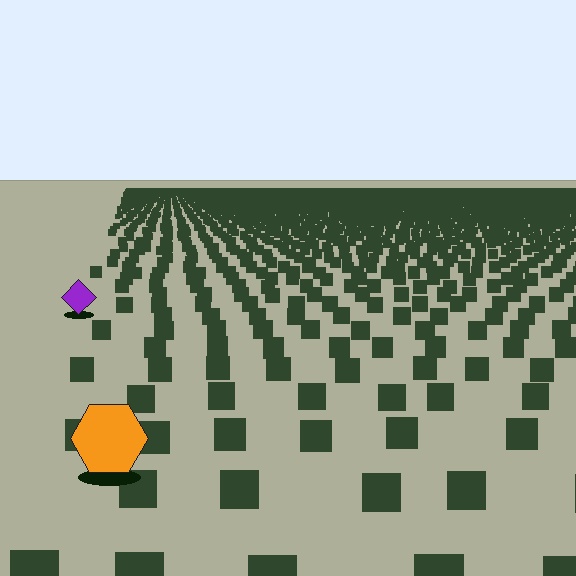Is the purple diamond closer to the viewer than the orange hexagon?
No. The orange hexagon is closer — you can tell from the texture gradient: the ground texture is coarser near it.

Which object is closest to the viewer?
The orange hexagon is closest. The texture marks near it are larger and more spread out.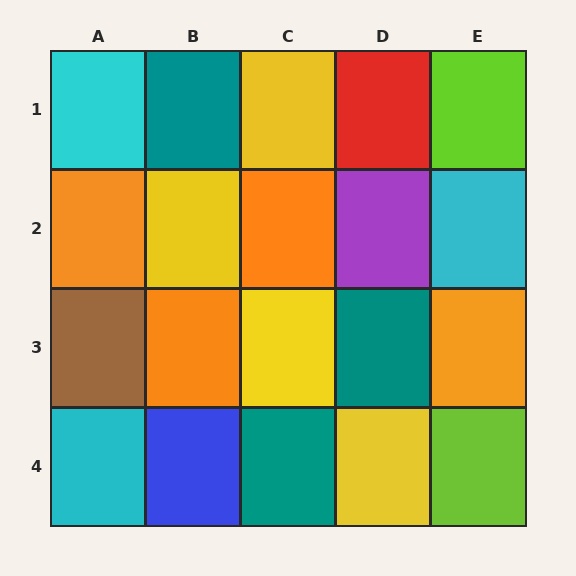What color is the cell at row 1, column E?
Lime.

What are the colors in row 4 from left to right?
Cyan, blue, teal, yellow, lime.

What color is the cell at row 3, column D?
Teal.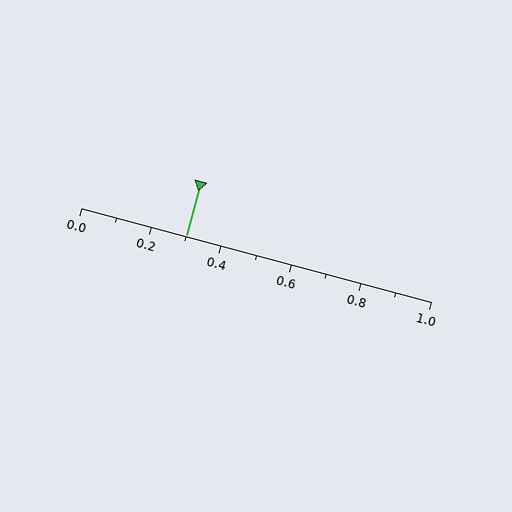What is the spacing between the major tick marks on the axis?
The major ticks are spaced 0.2 apart.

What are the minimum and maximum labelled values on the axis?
The axis runs from 0.0 to 1.0.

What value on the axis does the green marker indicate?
The marker indicates approximately 0.3.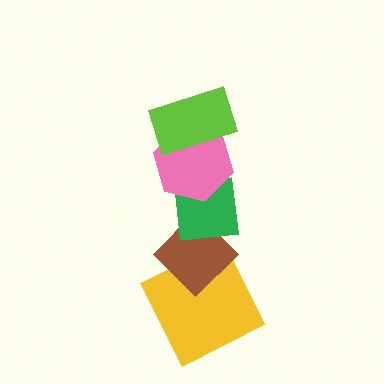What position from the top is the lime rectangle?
The lime rectangle is 1st from the top.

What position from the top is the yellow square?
The yellow square is 5th from the top.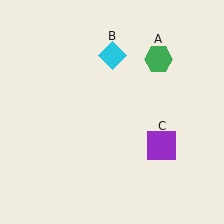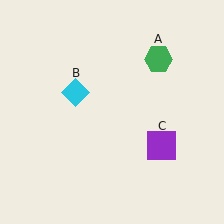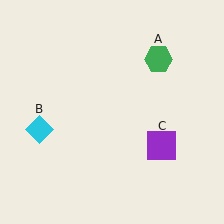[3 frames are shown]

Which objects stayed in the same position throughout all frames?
Green hexagon (object A) and purple square (object C) remained stationary.